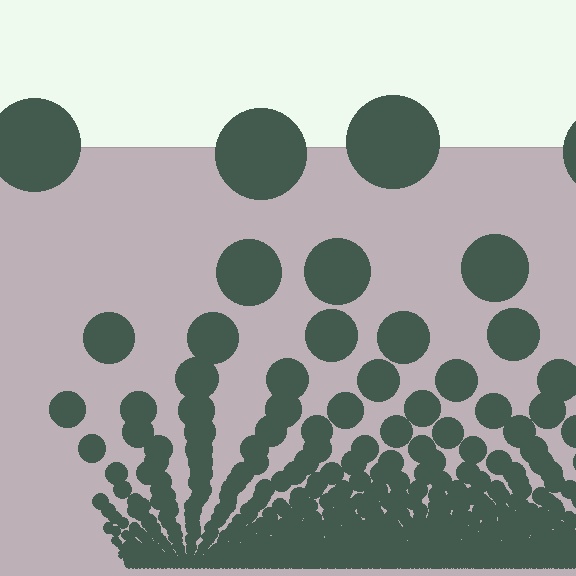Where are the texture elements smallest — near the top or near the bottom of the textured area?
Near the bottom.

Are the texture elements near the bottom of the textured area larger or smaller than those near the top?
Smaller. The gradient is inverted — elements near the bottom are smaller and denser.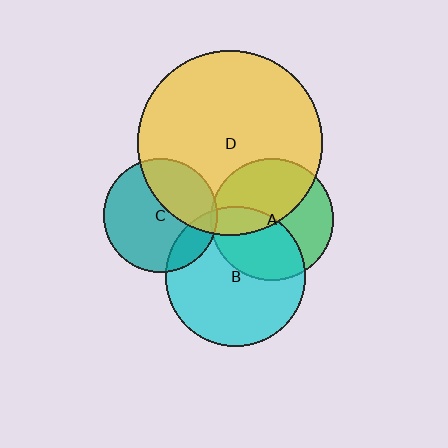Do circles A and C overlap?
Yes.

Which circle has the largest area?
Circle D (yellow).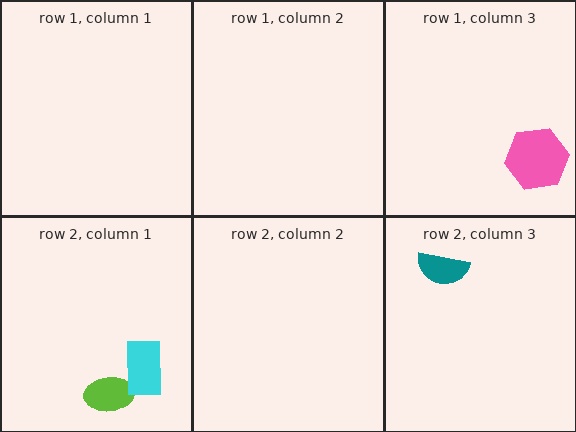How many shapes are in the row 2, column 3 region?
1.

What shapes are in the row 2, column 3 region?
The teal semicircle.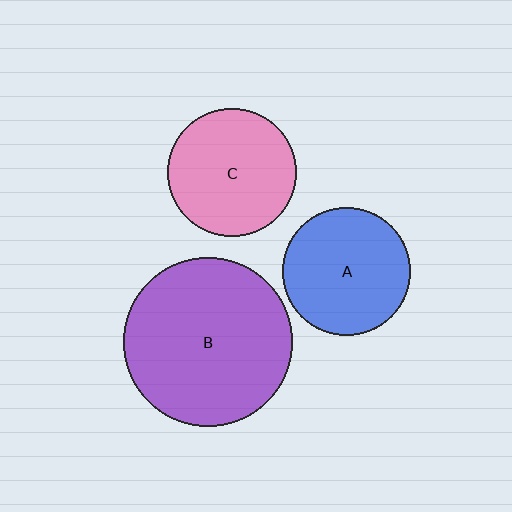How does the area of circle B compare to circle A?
Approximately 1.8 times.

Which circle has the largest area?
Circle B (purple).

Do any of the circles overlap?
No, none of the circles overlap.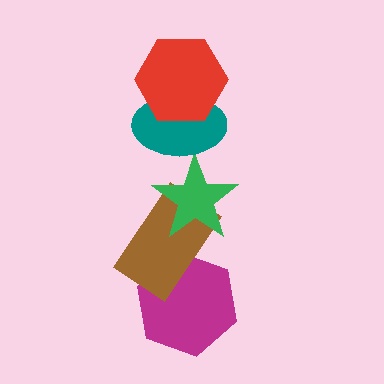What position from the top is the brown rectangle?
The brown rectangle is 4th from the top.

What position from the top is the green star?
The green star is 3rd from the top.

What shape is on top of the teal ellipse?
The red hexagon is on top of the teal ellipse.